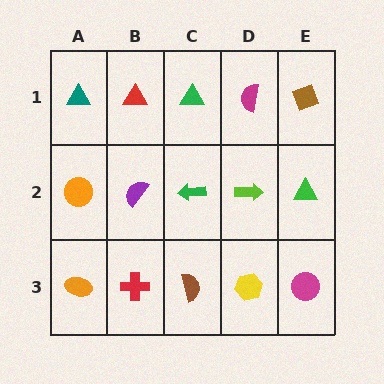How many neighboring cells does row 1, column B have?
3.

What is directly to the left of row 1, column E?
A magenta semicircle.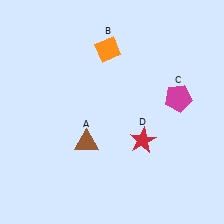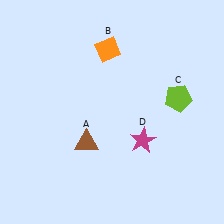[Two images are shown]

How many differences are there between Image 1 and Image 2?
There are 2 differences between the two images.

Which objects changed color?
C changed from magenta to lime. D changed from red to magenta.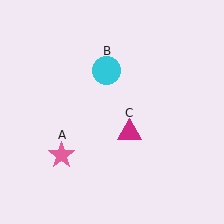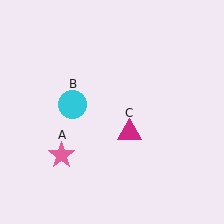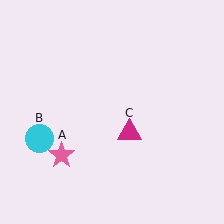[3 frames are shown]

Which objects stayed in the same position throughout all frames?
Pink star (object A) and magenta triangle (object C) remained stationary.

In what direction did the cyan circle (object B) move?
The cyan circle (object B) moved down and to the left.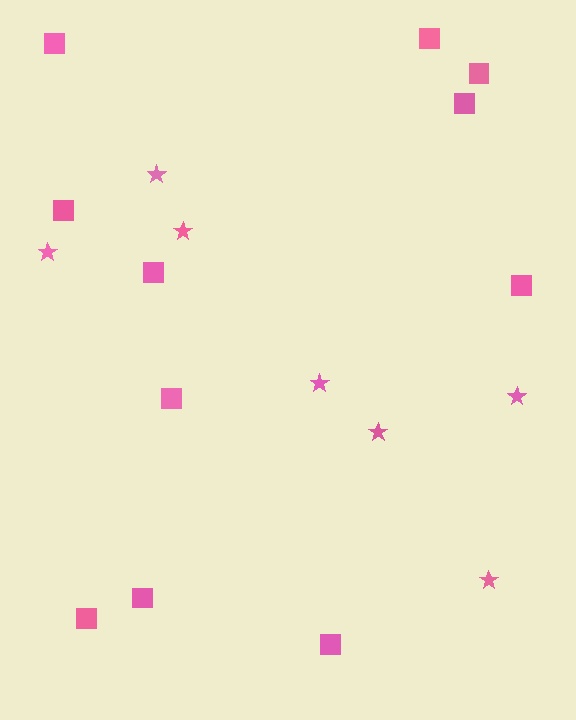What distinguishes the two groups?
There are 2 groups: one group of squares (11) and one group of stars (7).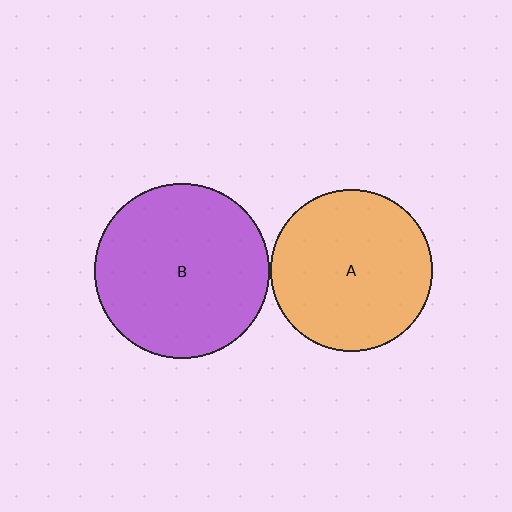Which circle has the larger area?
Circle B (purple).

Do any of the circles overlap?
No, none of the circles overlap.